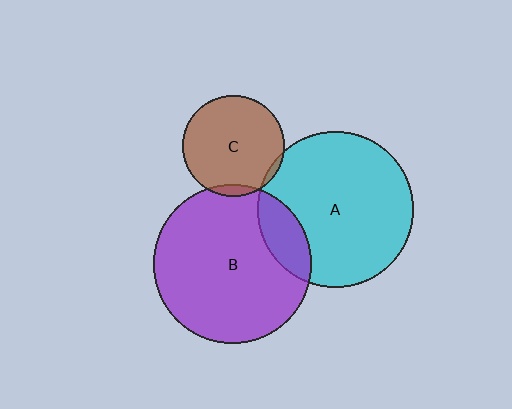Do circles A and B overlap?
Yes.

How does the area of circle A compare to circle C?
Approximately 2.4 times.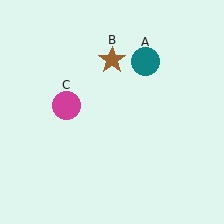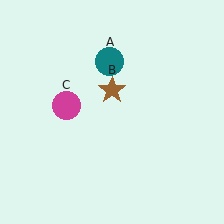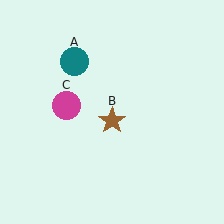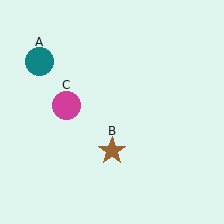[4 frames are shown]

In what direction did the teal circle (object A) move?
The teal circle (object A) moved left.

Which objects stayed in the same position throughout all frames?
Magenta circle (object C) remained stationary.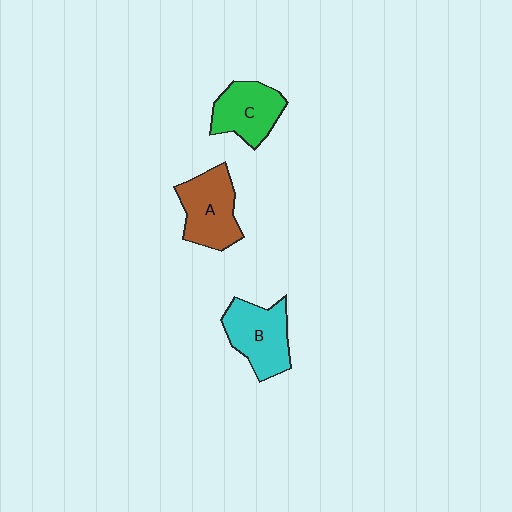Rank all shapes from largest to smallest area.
From largest to smallest: B (cyan), A (brown), C (green).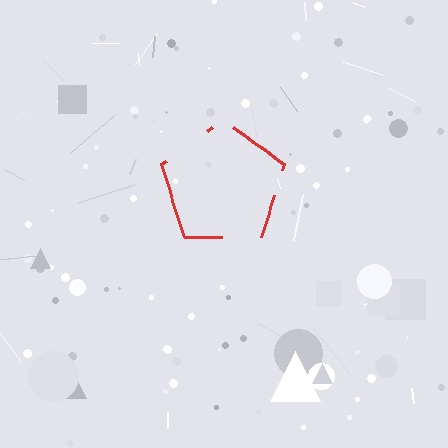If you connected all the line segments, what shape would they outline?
They would outline a pentagon.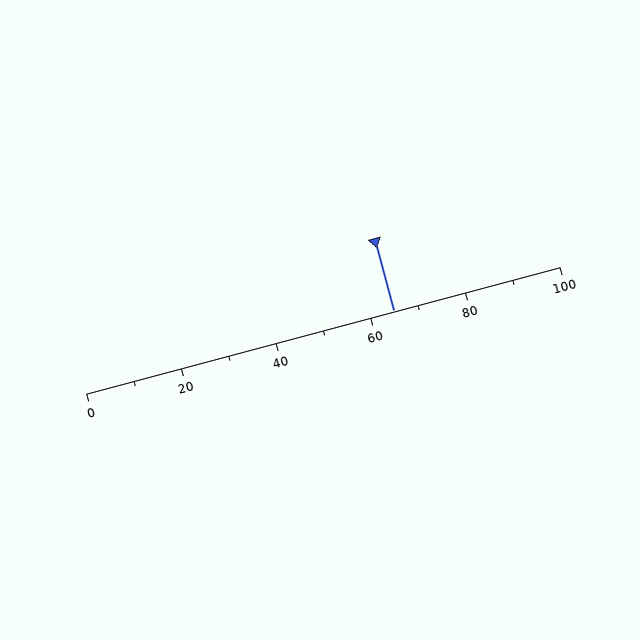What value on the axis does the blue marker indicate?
The marker indicates approximately 65.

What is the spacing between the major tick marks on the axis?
The major ticks are spaced 20 apart.